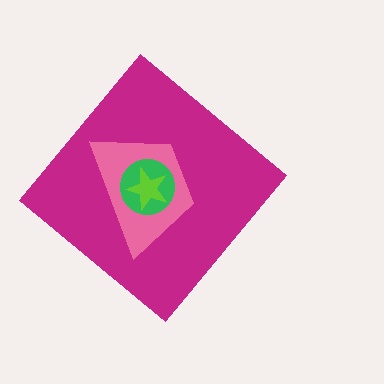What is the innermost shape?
The lime star.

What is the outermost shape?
The magenta diamond.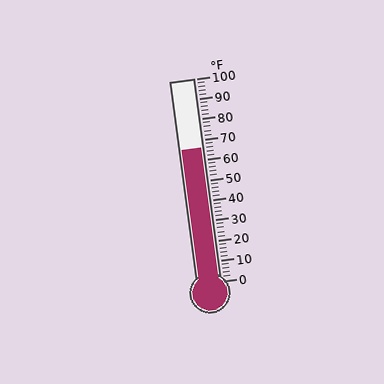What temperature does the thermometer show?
The thermometer shows approximately 66°F.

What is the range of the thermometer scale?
The thermometer scale ranges from 0°F to 100°F.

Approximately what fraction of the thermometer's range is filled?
The thermometer is filled to approximately 65% of its range.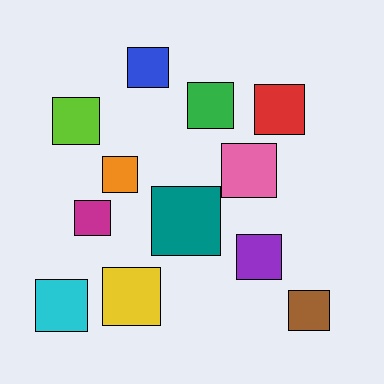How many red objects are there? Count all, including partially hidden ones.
There is 1 red object.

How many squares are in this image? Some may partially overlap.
There are 12 squares.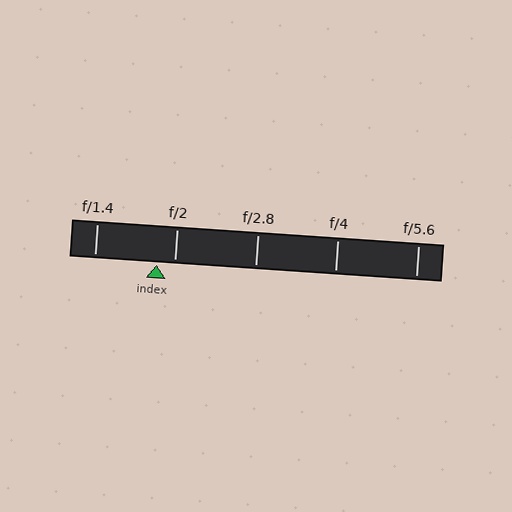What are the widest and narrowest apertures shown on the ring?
The widest aperture shown is f/1.4 and the narrowest is f/5.6.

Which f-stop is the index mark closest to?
The index mark is closest to f/2.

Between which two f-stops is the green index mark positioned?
The index mark is between f/1.4 and f/2.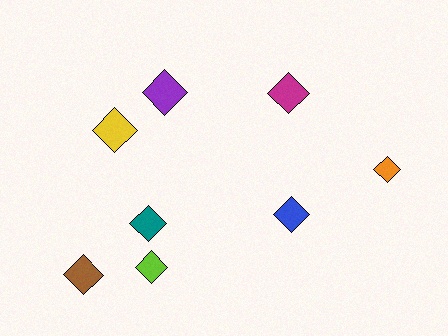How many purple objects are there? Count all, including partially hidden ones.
There is 1 purple object.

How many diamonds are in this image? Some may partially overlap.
There are 8 diamonds.